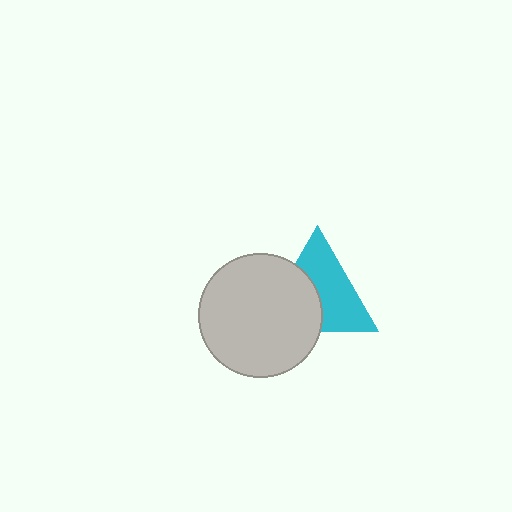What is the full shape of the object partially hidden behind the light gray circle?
The partially hidden object is a cyan triangle.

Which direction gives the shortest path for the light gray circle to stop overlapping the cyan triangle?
Moving toward the lower-left gives the shortest separation.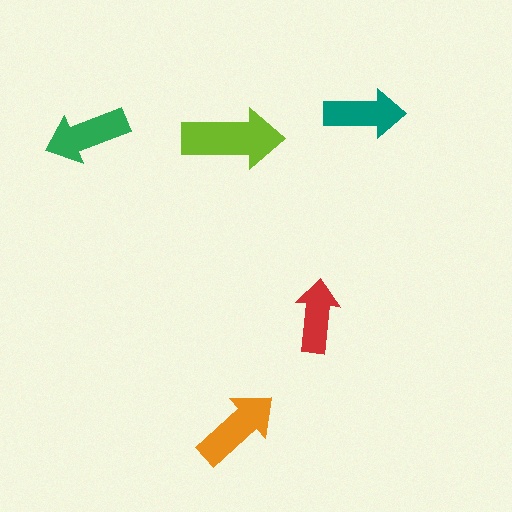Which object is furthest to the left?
The green arrow is leftmost.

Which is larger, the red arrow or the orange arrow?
The orange one.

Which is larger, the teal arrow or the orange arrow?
The orange one.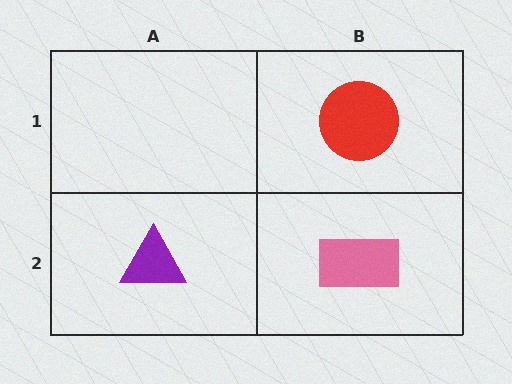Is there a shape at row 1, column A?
No, that cell is empty.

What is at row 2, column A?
A purple triangle.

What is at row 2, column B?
A pink rectangle.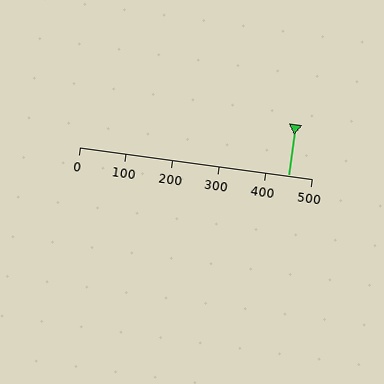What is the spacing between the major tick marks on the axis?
The major ticks are spaced 100 apart.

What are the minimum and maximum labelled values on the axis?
The axis runs from 0 to 500.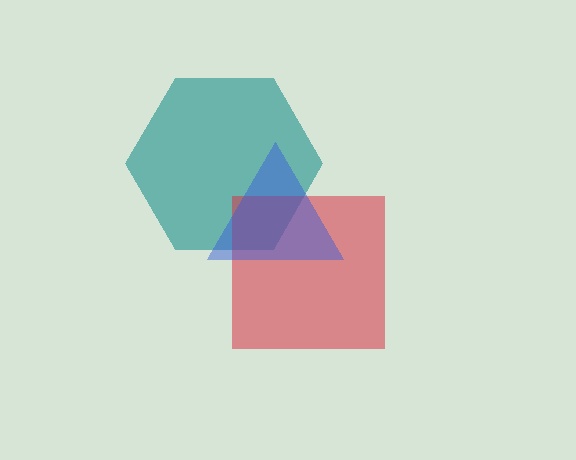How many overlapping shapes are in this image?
There are 3 overlapping shapes in the image.